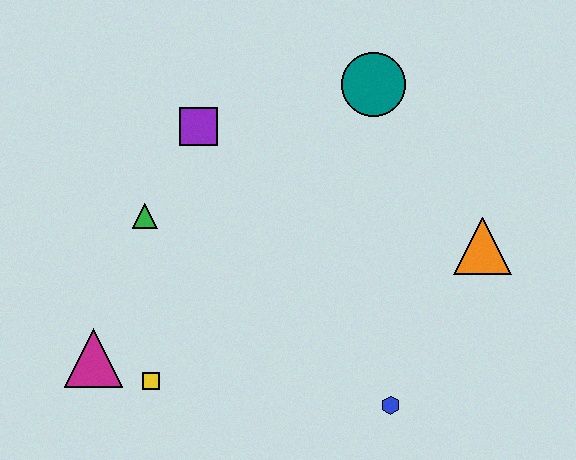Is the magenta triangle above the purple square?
No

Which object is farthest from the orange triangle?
The magenta triangle is farthest from the orange triangle.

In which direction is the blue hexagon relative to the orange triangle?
The blue hexagon is below the orange triangle.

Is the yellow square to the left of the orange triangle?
Yes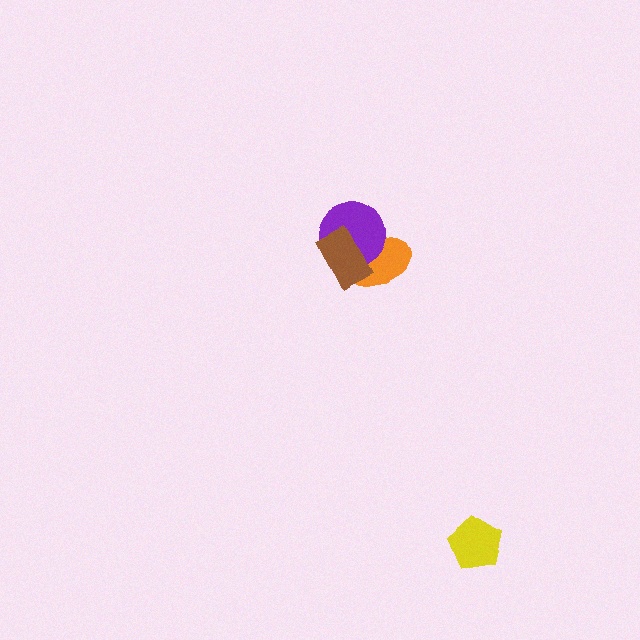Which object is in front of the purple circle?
The brown rectangle is in front of the purple circle.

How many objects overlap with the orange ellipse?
2 objects overlap with the orange ellipse.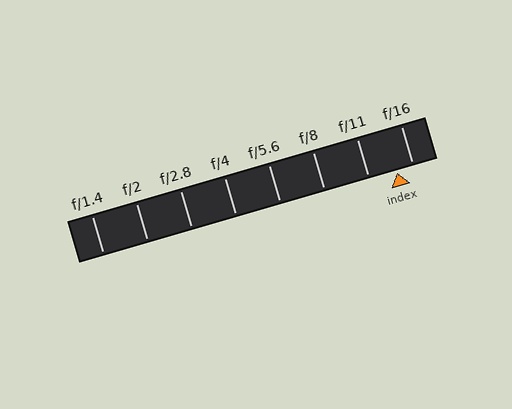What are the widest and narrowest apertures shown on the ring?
The widest aperture shown is f/1.4 and the narrowest is f/16.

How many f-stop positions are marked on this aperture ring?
There are 8 f-stop positions marked.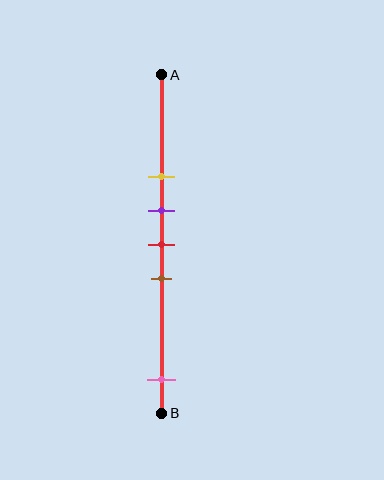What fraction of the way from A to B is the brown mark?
The brown mark is approximately 60% (0.6) of the way from A to B.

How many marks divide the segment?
There are 5 marks dividing the segment.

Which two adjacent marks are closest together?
The purple and red marks are the closest adjacent pair.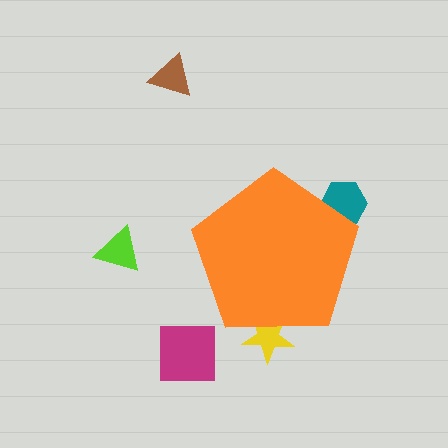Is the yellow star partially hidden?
Yes, the yellow star is partially hidden behind the orange pentagon.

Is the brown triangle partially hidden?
No, the brown triangle is fully visible.